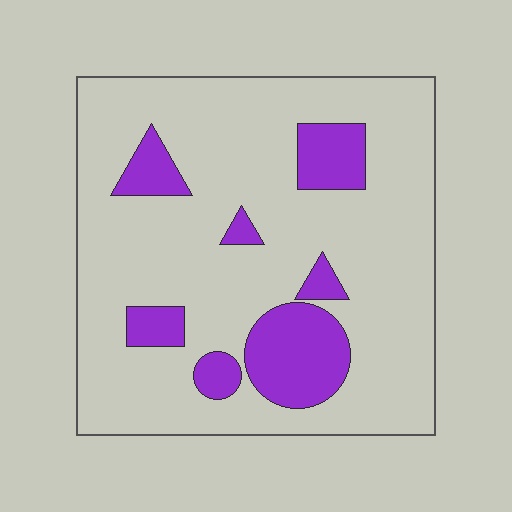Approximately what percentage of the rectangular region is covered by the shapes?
Approximately 20%.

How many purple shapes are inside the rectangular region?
7.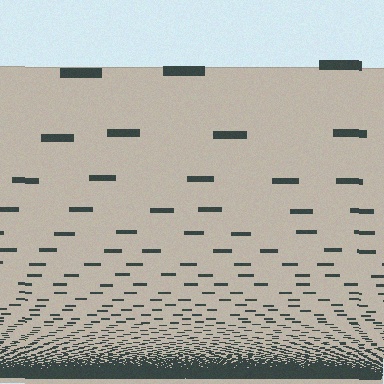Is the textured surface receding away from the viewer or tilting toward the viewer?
The surface appears to tilt toward the viewer. Texture elements get larger and sparser toward the top.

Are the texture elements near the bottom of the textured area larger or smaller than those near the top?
Smaller. The gradient is inverted — elements near the bottom are smaller and denser.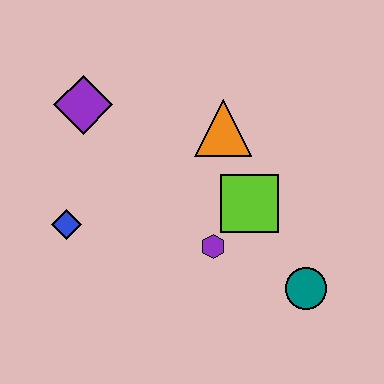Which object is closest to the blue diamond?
The purple diamond is closest to the blue diamond.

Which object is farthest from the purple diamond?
The teal circle is farthest from the purple diamond.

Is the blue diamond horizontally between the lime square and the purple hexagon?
No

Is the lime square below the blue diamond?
No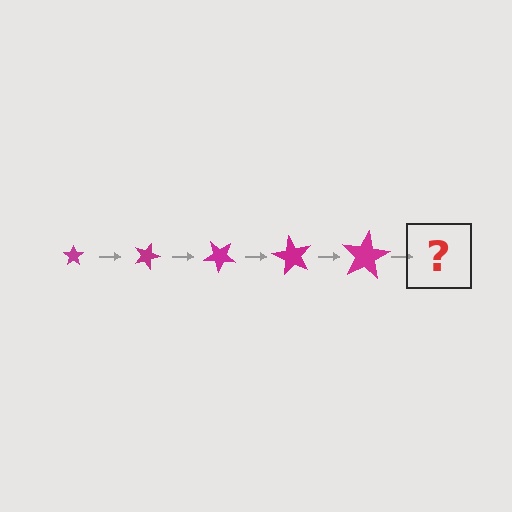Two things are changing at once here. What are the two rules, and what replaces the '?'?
The two rules are that the star grows larger each step and it rotates 20 degrees each step. The '?' should be a star, larger than the previous one and rotated 100 degrees from the start.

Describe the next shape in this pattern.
It should be a star, larger than the previous one and rotated 100 degrees from the start.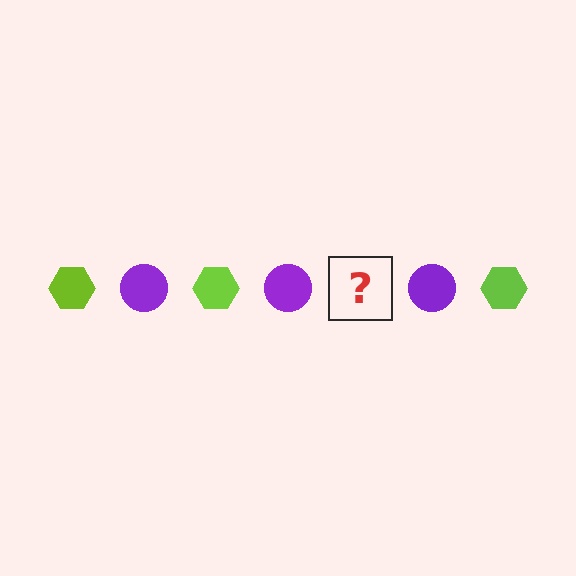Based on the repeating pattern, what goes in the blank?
The blank should be a lime hexagon.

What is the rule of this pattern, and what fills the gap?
The rule is that the pattern alternates between lime hexagon and purple circle. The gap should be filled with a lime hexagon.